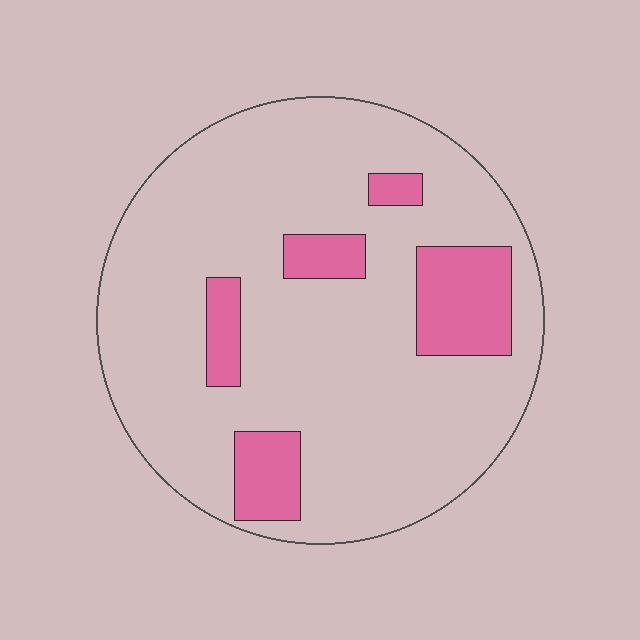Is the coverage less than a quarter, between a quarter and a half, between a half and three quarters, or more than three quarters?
Less than a quarter.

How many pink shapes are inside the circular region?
5.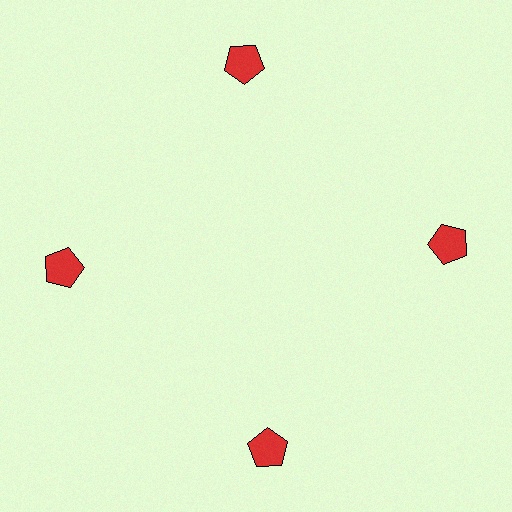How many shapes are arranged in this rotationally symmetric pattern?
There are 4 shapes, arranged in 4 groups of 1.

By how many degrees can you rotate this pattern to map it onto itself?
The pattern maps onto itself every 90 degrees of rotation.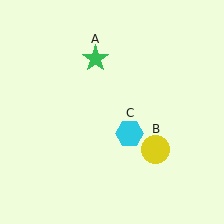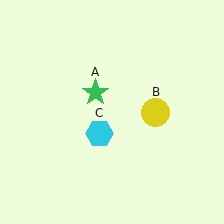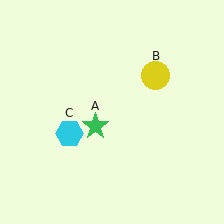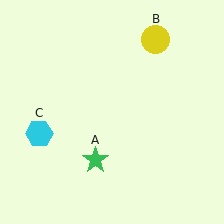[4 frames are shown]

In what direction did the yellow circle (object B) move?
The yellow circle (object B) moved up.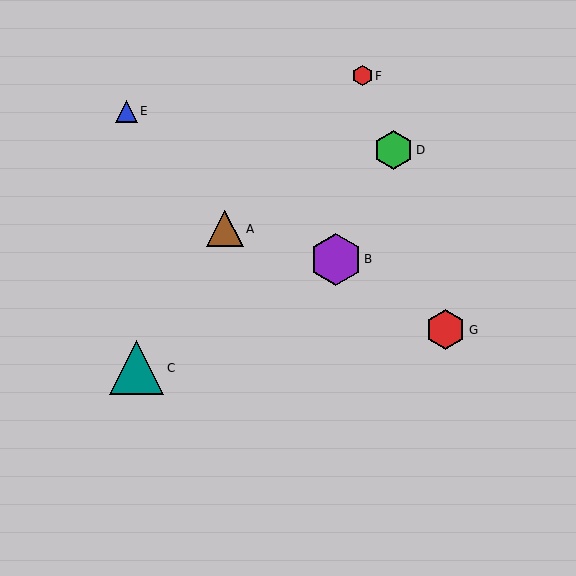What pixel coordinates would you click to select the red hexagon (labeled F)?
Click at (362, 76) to select the red hexagon F.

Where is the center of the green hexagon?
The center of the green hexagon is at (393, 150).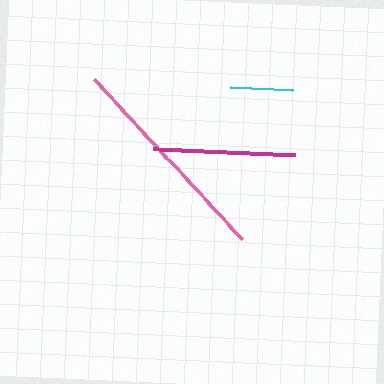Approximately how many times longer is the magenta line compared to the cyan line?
The magenta line is approximately 2.3 times the length of the cyan line.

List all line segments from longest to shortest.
From longest to shortest: pink, magenta, cyan.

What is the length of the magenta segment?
The magenta segment is approximately 141 pixels long.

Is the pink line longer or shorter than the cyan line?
The pink line is longer than the cyan line.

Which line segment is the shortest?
The cyan line is the shortest at approximately 62 pixels.